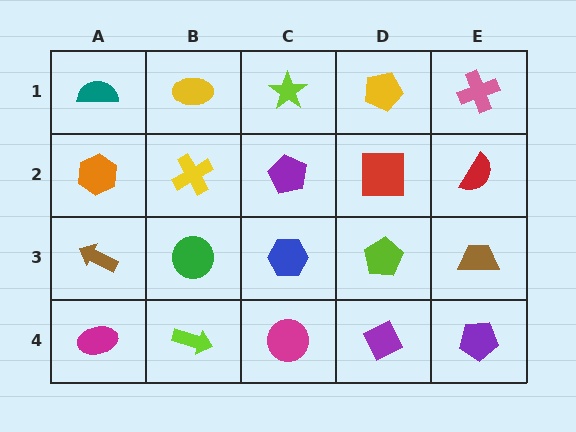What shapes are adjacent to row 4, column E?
A brown trapezoid (row 3, column E), a purple diamond (row 4, column D).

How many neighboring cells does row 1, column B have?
3.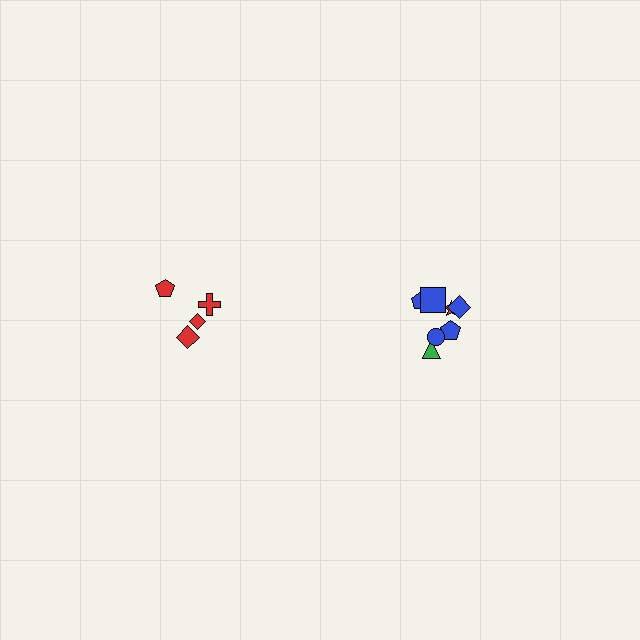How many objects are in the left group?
There are 4 objects.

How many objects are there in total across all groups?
There are 11 objects.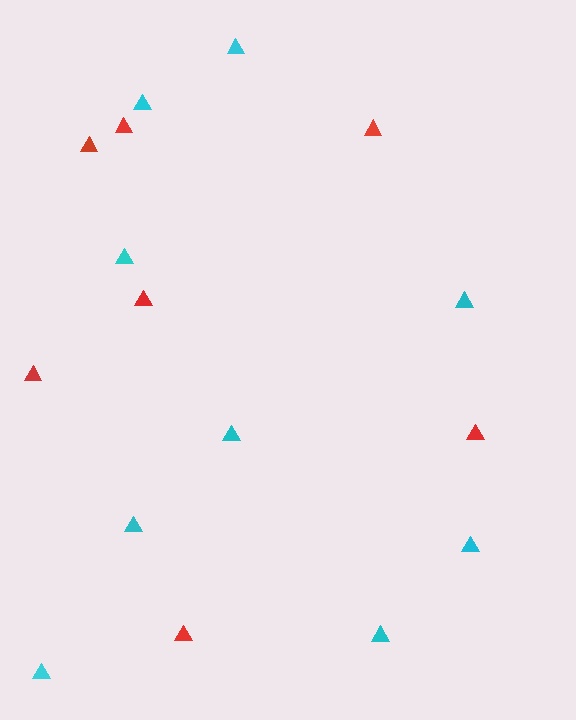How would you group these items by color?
There are 2 groups: one group of cyan triangles (9) and one group of red triangles (7).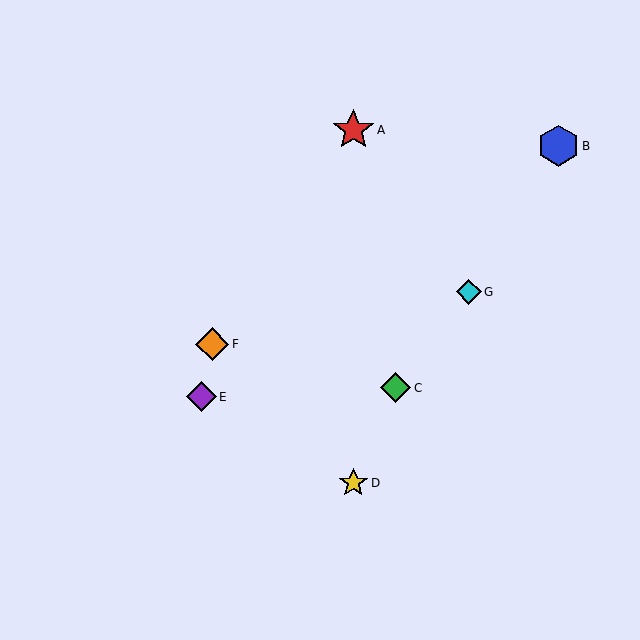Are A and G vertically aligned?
No, A is at x≈353 and G is at x≈469.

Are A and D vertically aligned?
Yes, both are at x≈353.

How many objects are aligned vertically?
2 objects (A, D) are aligned vertically.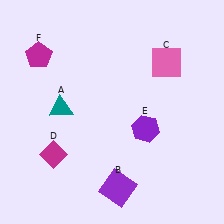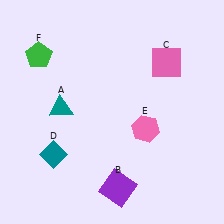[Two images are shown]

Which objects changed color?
D changed from magenta to teal. E changed from purple to pink. F changed from magenta to green.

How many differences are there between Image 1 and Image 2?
There are 3 differences between the two images.